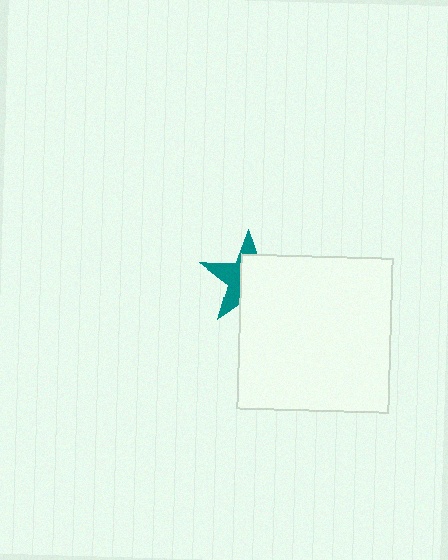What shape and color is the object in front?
The object in front is a white rectangle.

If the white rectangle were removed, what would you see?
You would see the complete teal star.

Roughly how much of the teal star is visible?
A small part of it is visible (roughly 41%).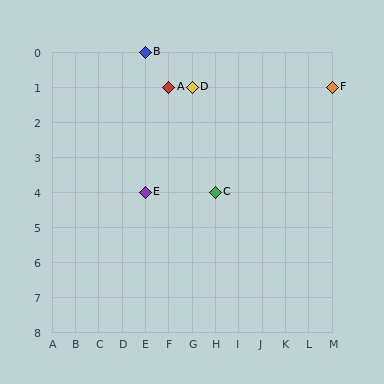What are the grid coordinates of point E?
Point E is at grid coordinates (E, 4).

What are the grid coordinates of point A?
Point A is at grid coordinates (F, 1).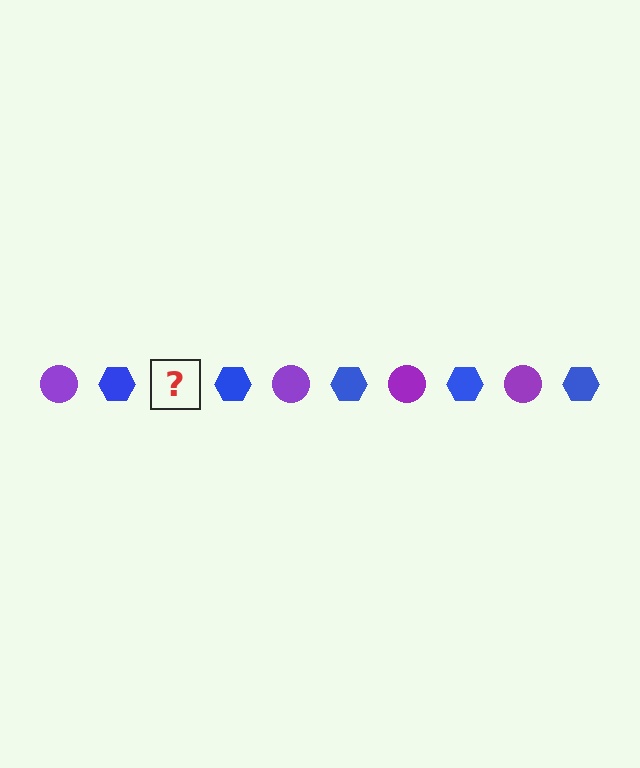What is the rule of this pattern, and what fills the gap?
The rule is that the pattern alternates between purple circle and blue hexagon. The gap should be filled with a purple circle.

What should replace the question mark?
The question mark should be replaced with a purple circle.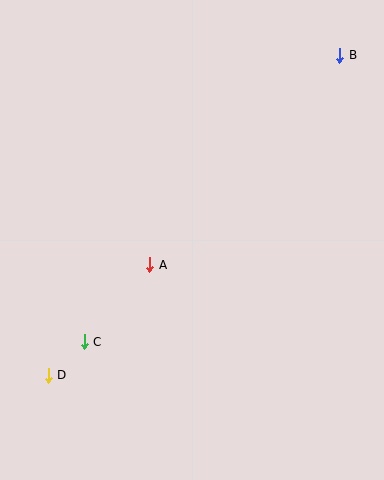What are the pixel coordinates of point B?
Point B is at (340, 55).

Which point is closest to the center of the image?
Point A at (150, 265) is closest to the center.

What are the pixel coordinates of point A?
Point A is at (150, 265).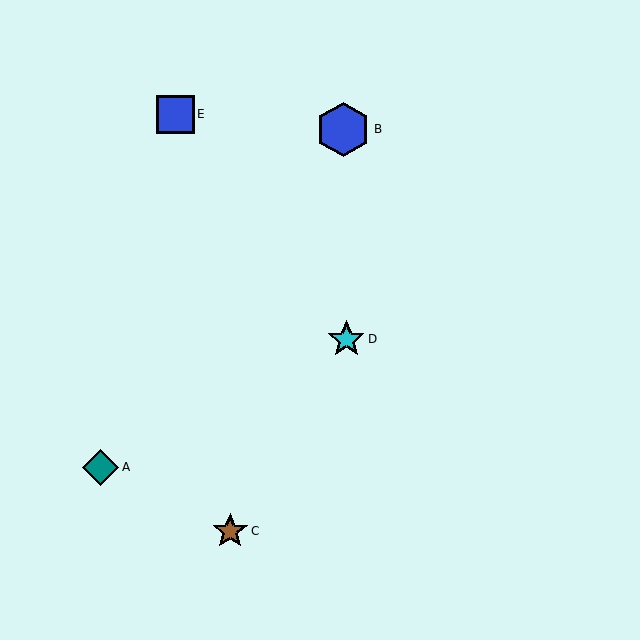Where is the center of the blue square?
The center of the blue square is at (175, 114).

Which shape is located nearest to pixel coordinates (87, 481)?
The teal diamond (labeled A) at (101, 467) is nearest to that location.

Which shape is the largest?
The blue hexagon (labeled B) is the largest.